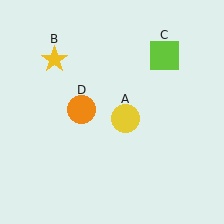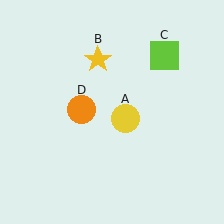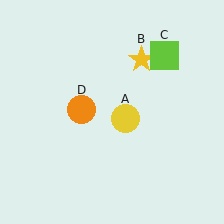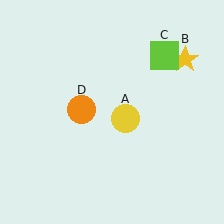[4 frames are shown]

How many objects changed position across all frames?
1 object changed position: yellow star (object B).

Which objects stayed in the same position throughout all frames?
Yellow circle (object A) and lime square (object C) and orange circle (object D) remained stationary.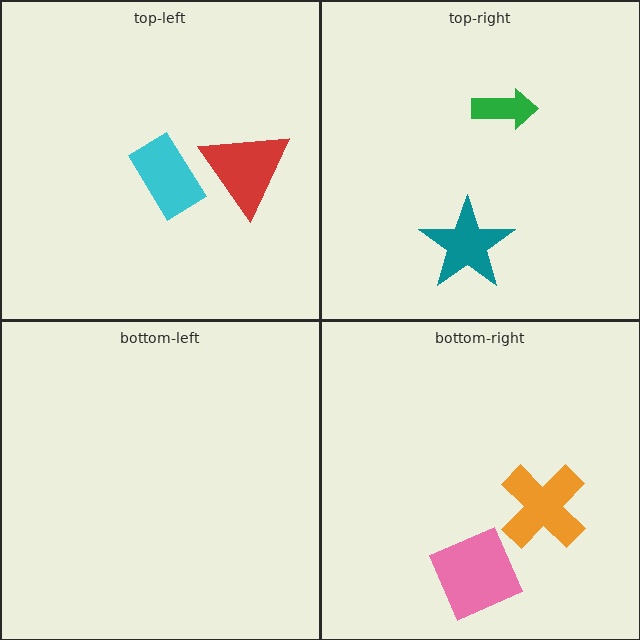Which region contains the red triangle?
The top-left region.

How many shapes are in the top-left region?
2.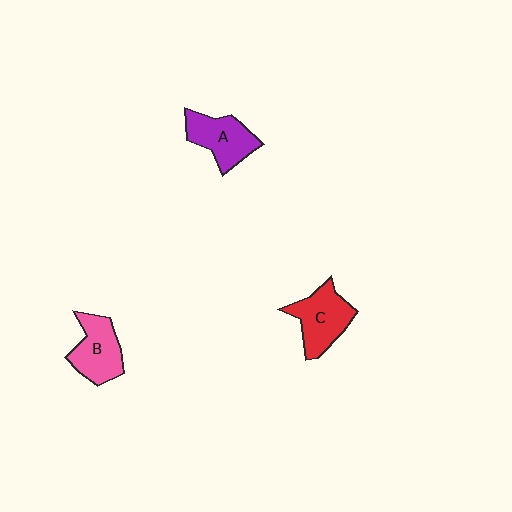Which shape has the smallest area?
Shape B (pink).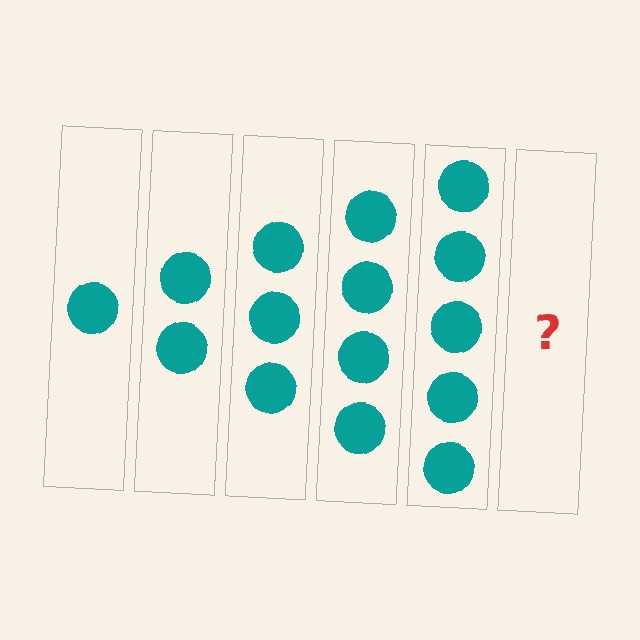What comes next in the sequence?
The next element should be 6 circles.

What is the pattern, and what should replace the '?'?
The pattern is that each step adds one more circle. The '?' should be 6 circles.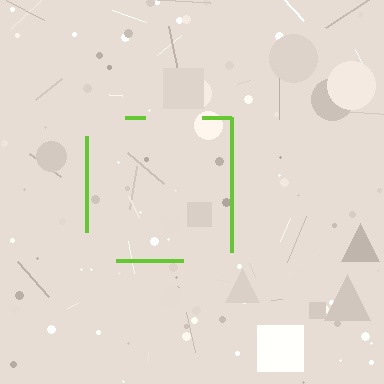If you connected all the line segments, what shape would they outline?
They would outline a square.